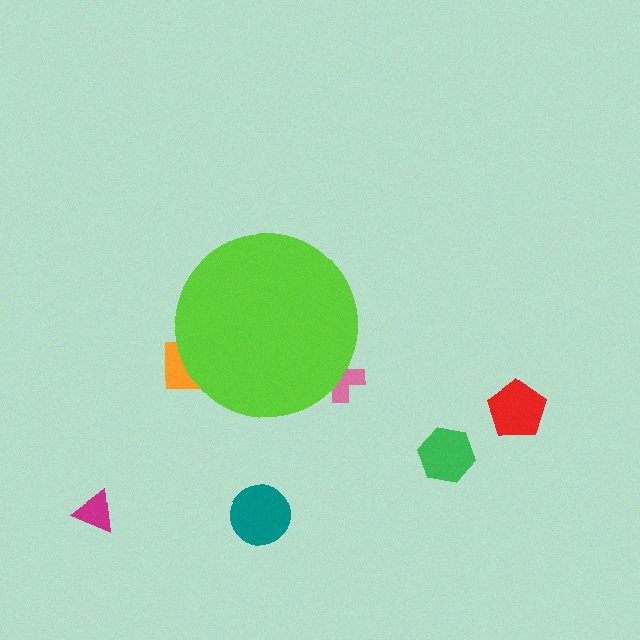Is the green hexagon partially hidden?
No, the green hexagon is fully visible.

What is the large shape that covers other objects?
A lime circle.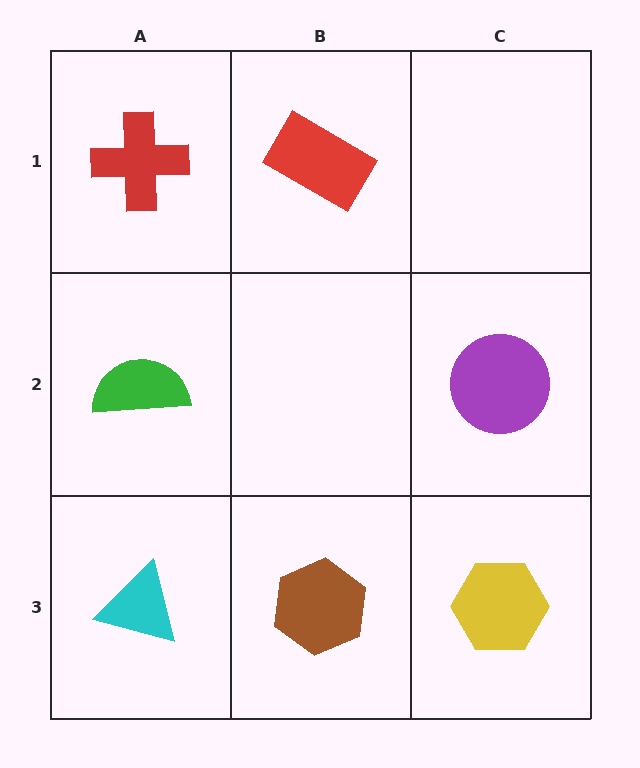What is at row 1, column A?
A red cross.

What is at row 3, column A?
A cyan triangle.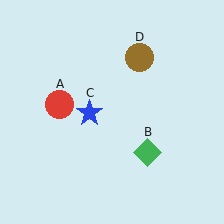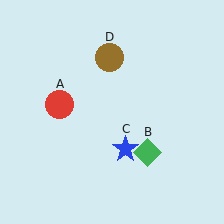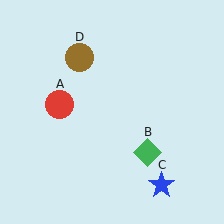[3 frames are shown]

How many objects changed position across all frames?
2 objects changed position: blue star (object C), brown circle (object D).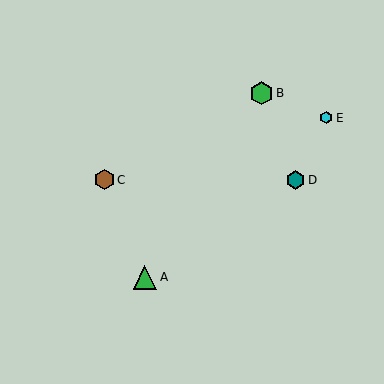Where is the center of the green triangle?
The center of the green triangle is at (145, 277).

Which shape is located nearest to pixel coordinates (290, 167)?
The teal hexagon (labeled D) at (296, 180) is nearest to that location.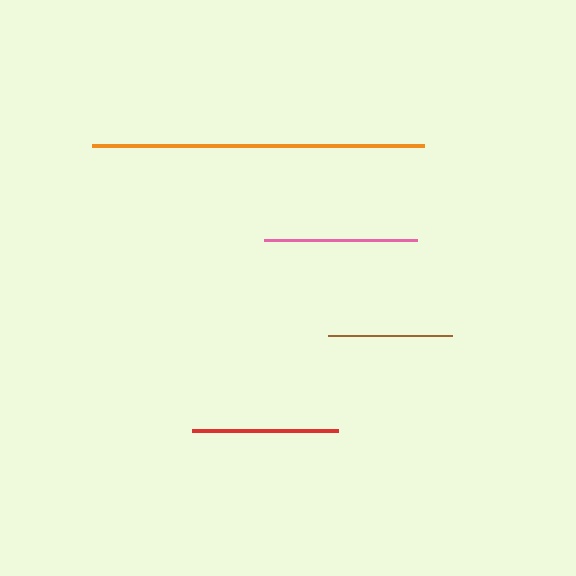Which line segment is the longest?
The orange line is the longest at approximately 332 pixels.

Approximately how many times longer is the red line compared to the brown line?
The red line is approximately 1.2 times the length of the brown line.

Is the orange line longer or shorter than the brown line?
The orange line is longer than the brown line.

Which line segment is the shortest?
The brown line is the shortest at approximately 124 pixels.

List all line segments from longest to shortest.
From longest to shortest: orange, pink, red, brown.